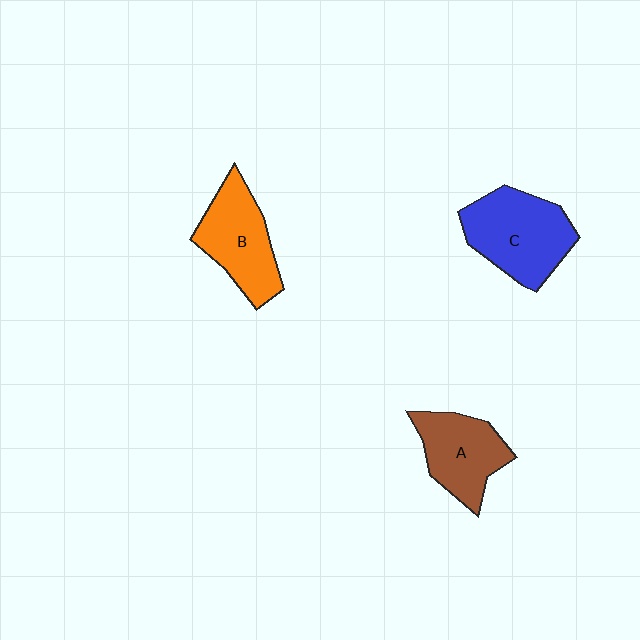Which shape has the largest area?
Shape C (blue).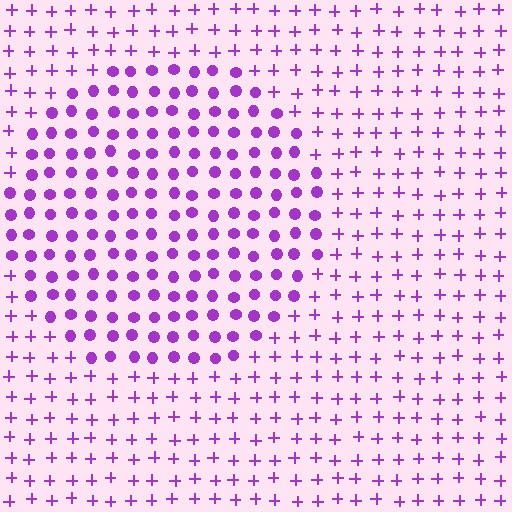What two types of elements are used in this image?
The image uses circles inside the circle region and plus signs outside it.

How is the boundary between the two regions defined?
The boundary is defined by a change in element shape: circles inside vs. plus signs outside. All elements share the same color and spacing.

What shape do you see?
I see a circle.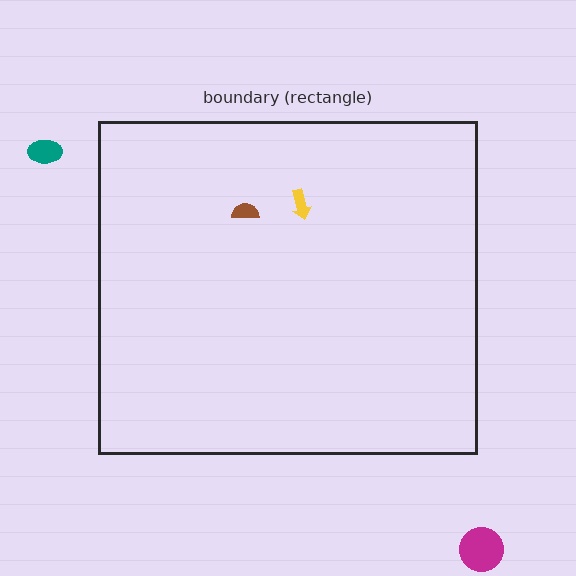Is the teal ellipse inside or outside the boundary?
Outside.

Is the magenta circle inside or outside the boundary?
Outside.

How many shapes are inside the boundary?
2 inside, 2 outside.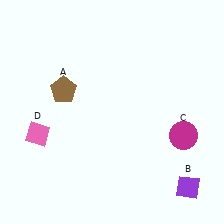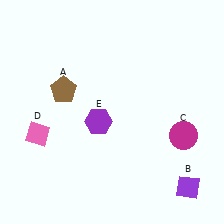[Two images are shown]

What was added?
A purple hexagon (E) was added in Image 2.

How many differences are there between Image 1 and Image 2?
There is 1 difference between the two images.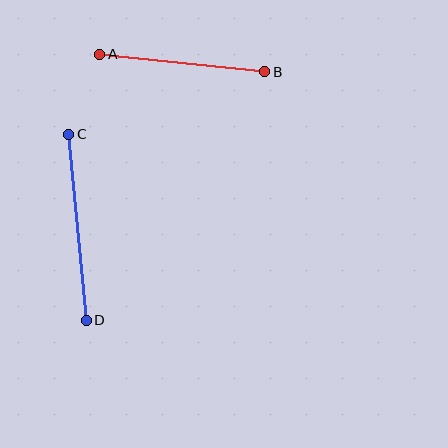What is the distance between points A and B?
The distance is approximately 166 pixels.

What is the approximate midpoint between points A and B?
The midpoint is at approximately (182, 63) pixels.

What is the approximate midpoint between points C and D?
The midpoint is at approximately (77, 227) pixels.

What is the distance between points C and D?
The distance is approximately 187 pixels.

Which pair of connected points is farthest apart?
Points C and D are farthest apart.